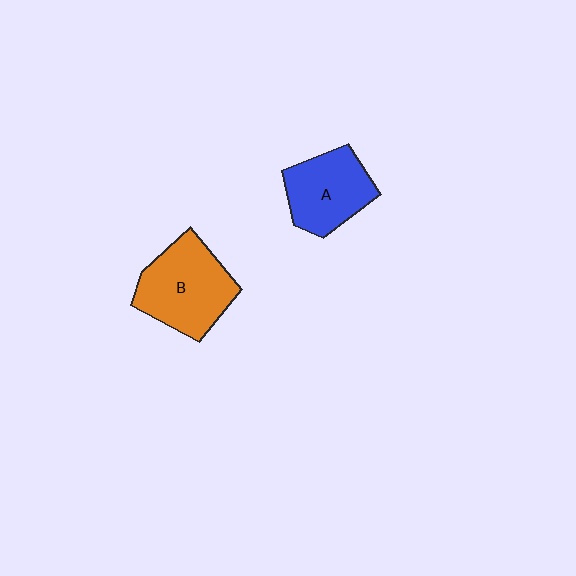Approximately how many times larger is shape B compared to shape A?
Approximately 1.3 times.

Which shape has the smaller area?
Shape A (blue).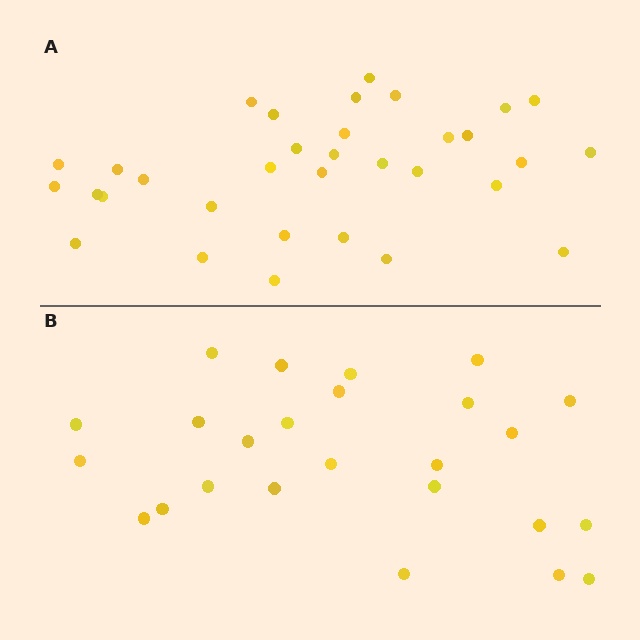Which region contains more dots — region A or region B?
Region A (the top region) has more dots.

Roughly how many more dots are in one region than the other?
Region A has roughly 8 or so more dots than region B.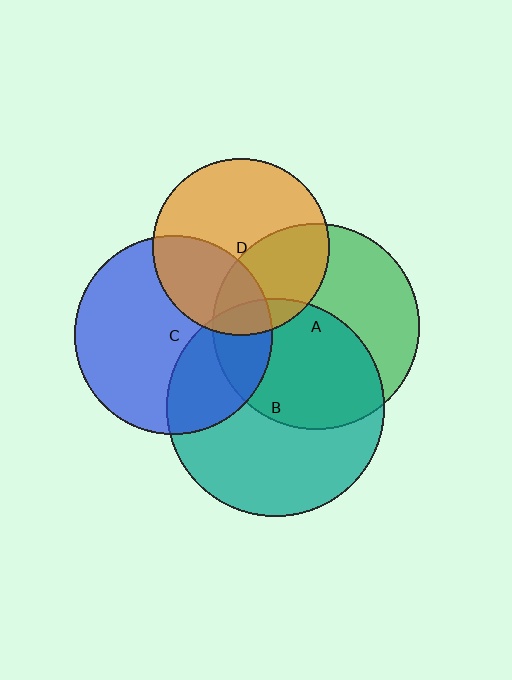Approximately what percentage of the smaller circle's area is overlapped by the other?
Approximately 35%.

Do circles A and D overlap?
Yes.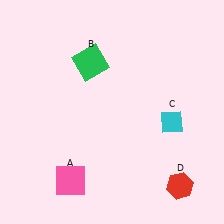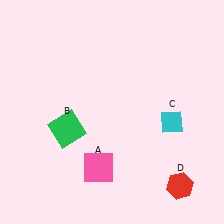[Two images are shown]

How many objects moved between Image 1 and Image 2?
2 objects moved between the two images.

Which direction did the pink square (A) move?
The pink square (A) moved right.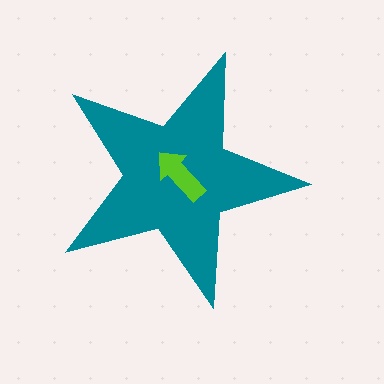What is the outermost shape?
The teal star.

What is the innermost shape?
The lime arrow.